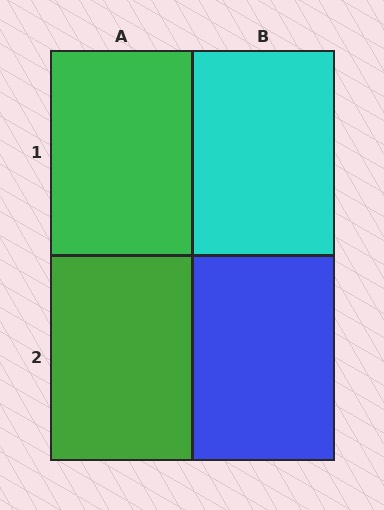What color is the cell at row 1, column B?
Cyan.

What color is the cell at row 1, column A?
Green.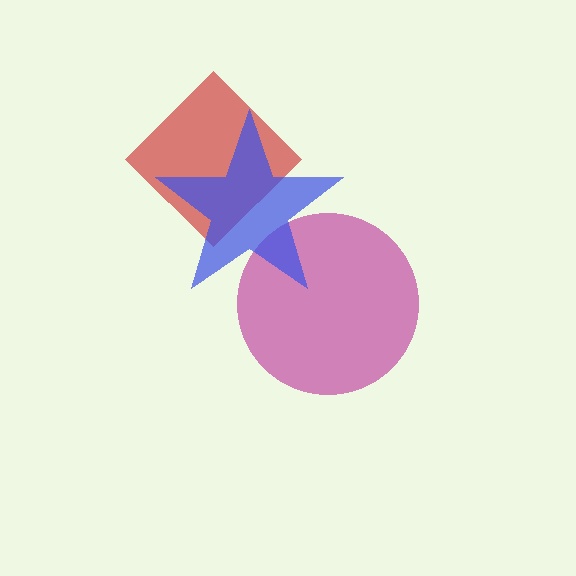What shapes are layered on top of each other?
The layered shapes are: a red diamond, a magenta circle, a blue star.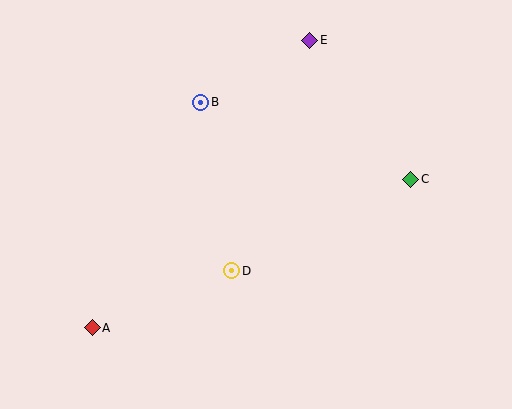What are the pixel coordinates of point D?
Point D is at (232, 271).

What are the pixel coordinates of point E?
Point E is at (310, 40).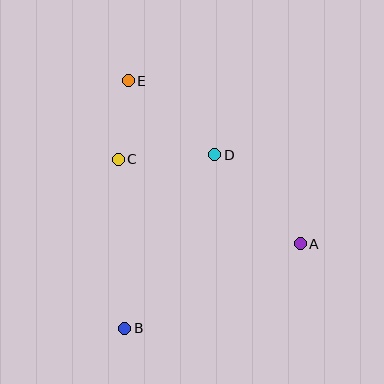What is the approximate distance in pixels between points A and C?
The distance between A and C is approximately 201 pixels.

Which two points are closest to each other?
Points C and E are closest to each other.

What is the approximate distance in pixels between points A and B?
The distance between A and B is approximately 194 pixels.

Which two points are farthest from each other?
Points B and E are farthest from each other.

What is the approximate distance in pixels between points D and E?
The distance between D and E is approximately 114 pixels.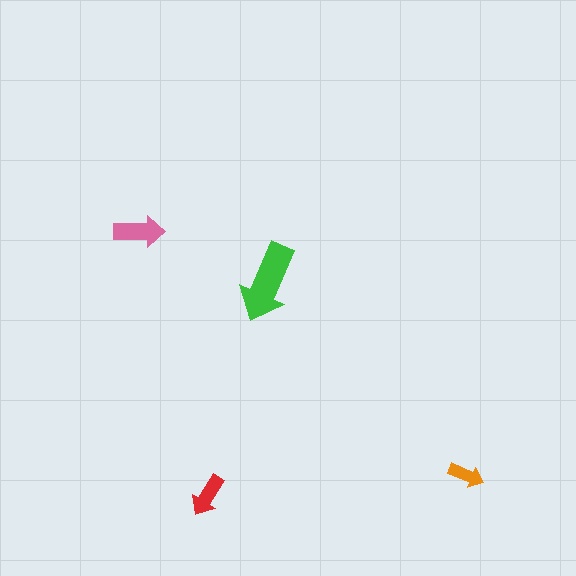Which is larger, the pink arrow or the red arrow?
The pink one.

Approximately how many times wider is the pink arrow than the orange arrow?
About 1.5 times wider.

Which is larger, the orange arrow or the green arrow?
The green one.